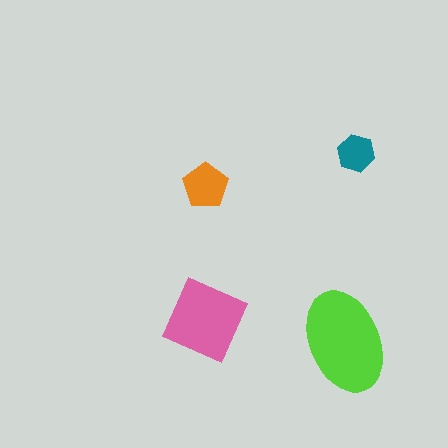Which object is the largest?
The lime ellipse.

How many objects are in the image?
There are 4 objects in the image.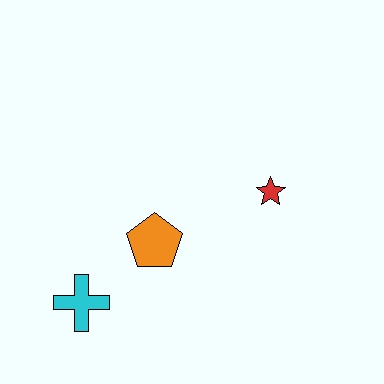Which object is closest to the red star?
The orange pentagon is closest to the red star.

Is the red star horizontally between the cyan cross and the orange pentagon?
No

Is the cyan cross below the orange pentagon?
Yes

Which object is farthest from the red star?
The cyan cross is farthest from the red star.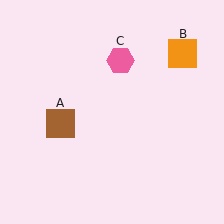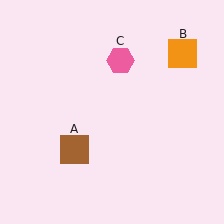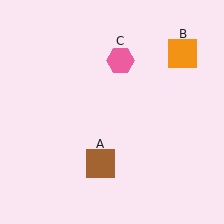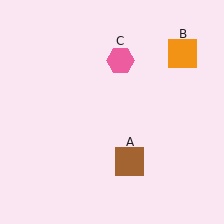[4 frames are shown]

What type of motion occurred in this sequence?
The brown square (object A) rotated counterclockwise around the center of the scene.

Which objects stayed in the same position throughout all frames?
Orange square (object B) and pink hexagon (object C) remained stationary.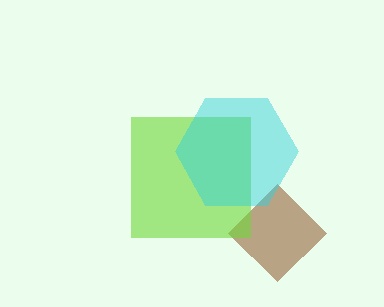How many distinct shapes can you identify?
There are 3 distinct shapes: a brown diamond, a lime square, a cyan hexagon.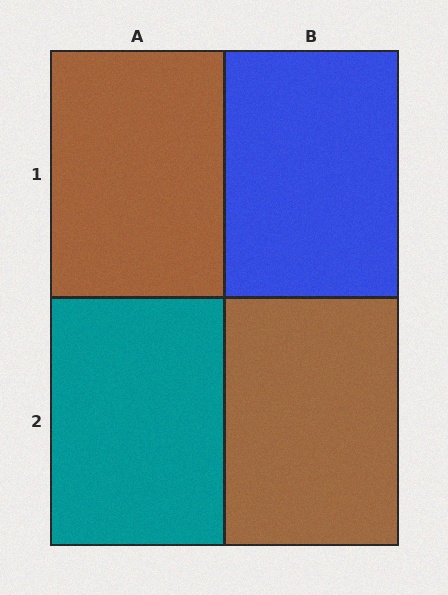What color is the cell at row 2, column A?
Teal.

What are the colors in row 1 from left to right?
Brown, blue.